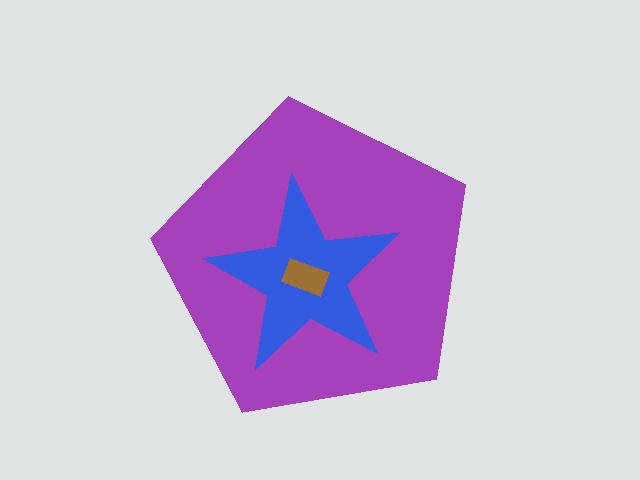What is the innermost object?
The brown rectangle.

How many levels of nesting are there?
3.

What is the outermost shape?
The purple pentagon.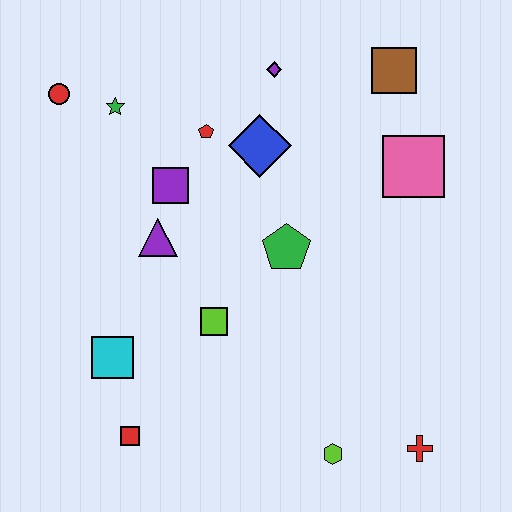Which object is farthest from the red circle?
The red cross is farthest from the red circle.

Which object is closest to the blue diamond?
The red pentagon is closest to the blue diamond.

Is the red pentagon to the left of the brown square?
Yes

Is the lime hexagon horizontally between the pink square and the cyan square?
Yes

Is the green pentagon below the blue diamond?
Yes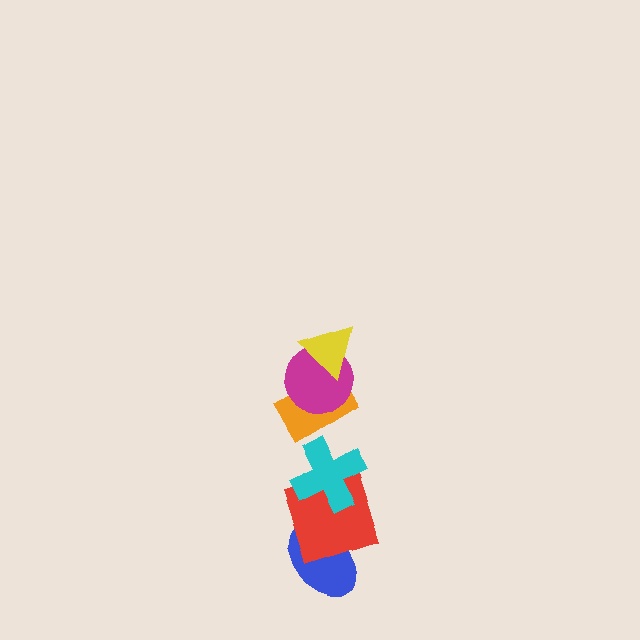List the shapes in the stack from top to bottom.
From top to bottom: the yellow triangle, the magenta circle, the orange rectangle, the cyan cross, the red square, the blue ellipse.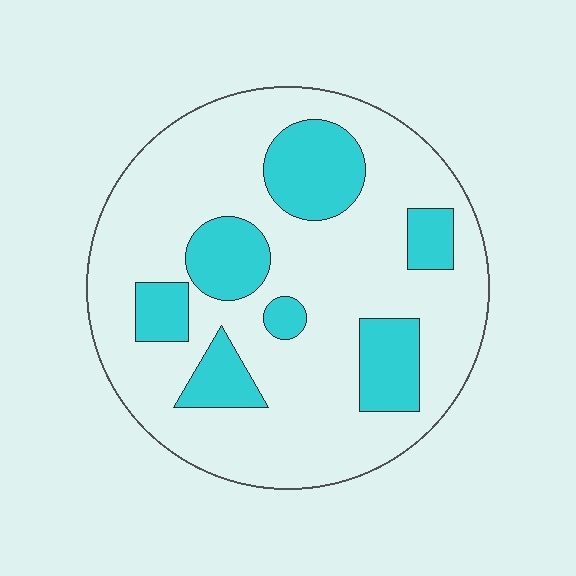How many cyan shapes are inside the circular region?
7.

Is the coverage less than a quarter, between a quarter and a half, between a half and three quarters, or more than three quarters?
Less than a quarter.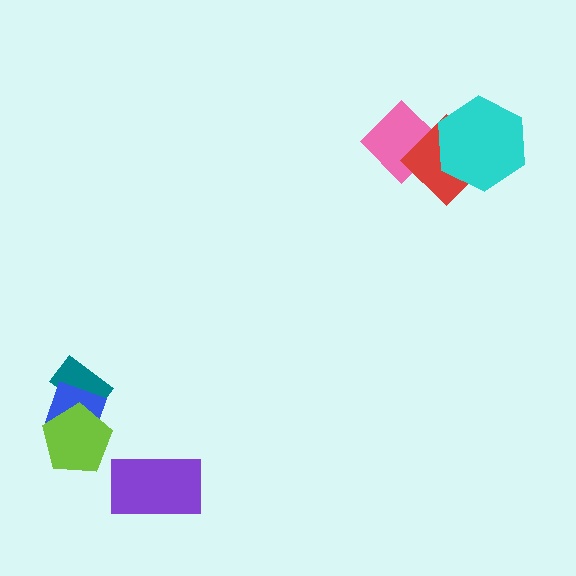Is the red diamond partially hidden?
Yes, it is partially covered by another shape.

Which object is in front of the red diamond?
The cyan hexagon is in front of the red diamond.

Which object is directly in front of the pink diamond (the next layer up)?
The red diamond is directly in front of the pink diamond.